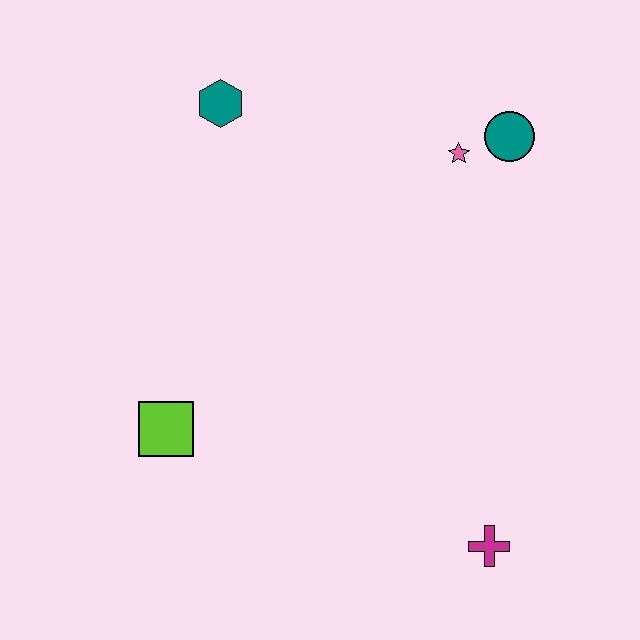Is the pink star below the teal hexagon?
Yes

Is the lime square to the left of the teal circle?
Yes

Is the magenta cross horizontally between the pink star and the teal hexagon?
No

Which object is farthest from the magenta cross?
The teal hexagon is farthest from the magenta cross.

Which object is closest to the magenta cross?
The lime square is closest to the magenta cross.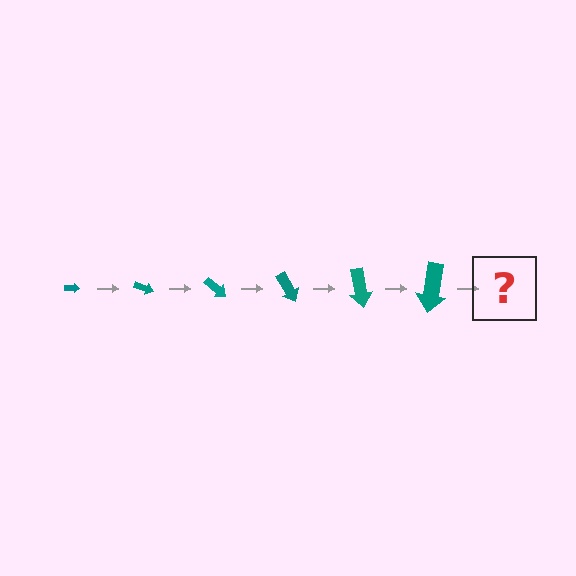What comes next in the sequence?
The next element should be an arrow, larger than the previous one and rotated 120 degrees from the start.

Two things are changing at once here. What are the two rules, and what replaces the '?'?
The two rules are that the arrow grows larger each step and it rotates 20 degrees each step. The '?' should be an arrow, larger than the previous one and rotated 120 degrees from the start.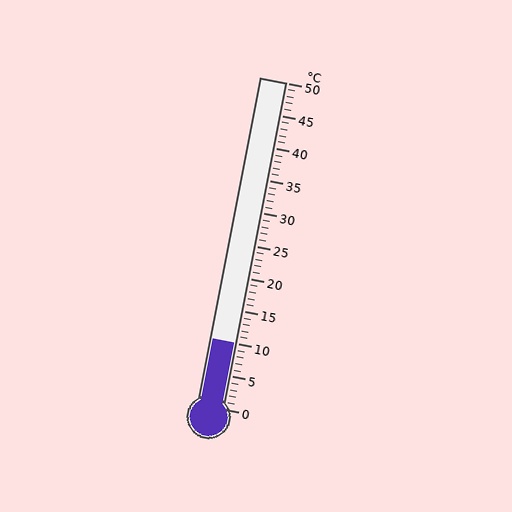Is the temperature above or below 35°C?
The temperature is below 35°C.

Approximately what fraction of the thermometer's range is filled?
The thermometer is filled to approximately 20% of its range.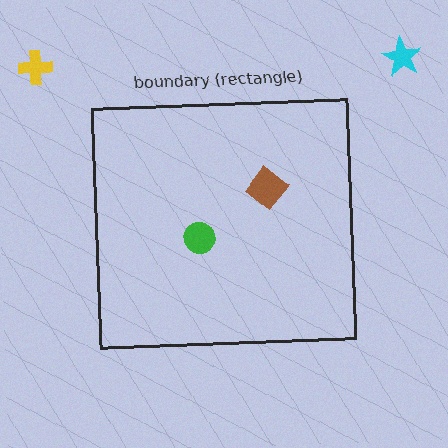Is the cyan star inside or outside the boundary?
Outside.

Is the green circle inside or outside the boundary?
Inside.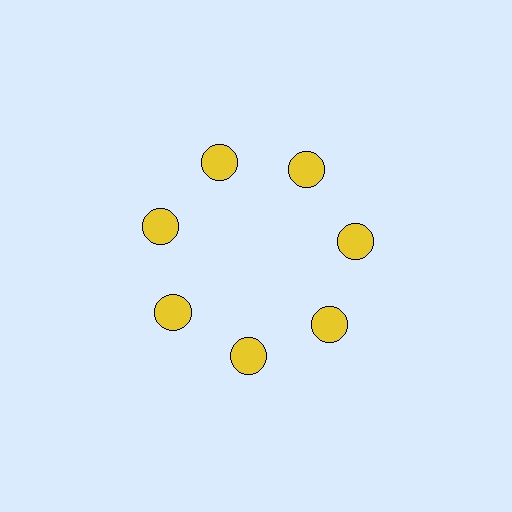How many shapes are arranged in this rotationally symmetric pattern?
There are 7 shapes, arranged in 7 groups of 1.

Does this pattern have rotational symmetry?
Yes, this pattern has 7-fold rotational symmetry. It looks the same after rotating 51 degrees around the center.